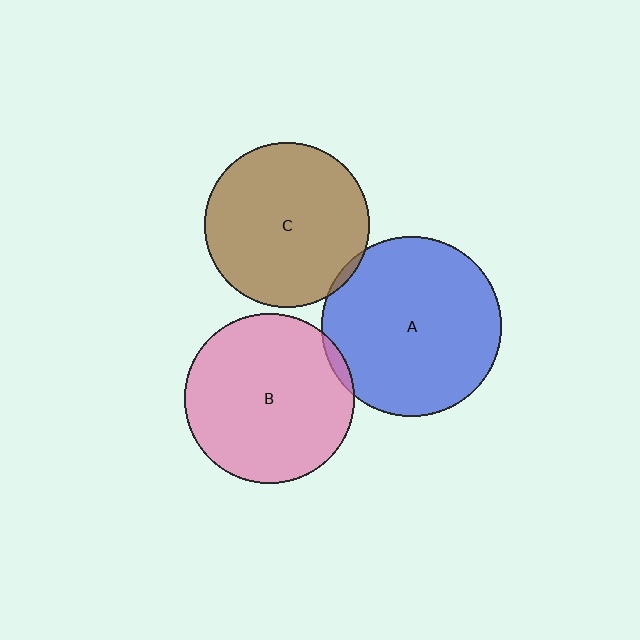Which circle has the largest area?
Circle A (blue).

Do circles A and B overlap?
Yes.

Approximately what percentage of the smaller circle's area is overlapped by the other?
Approximately 5%.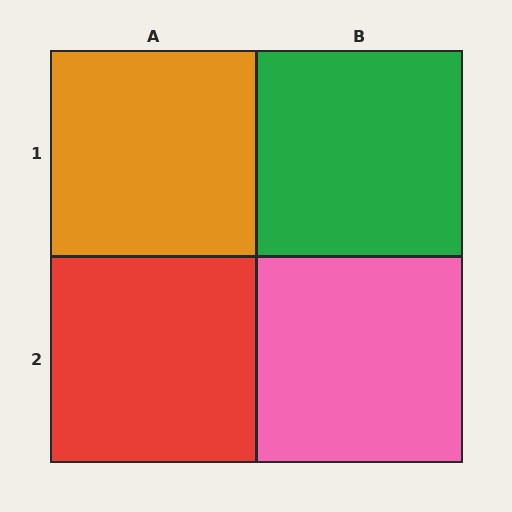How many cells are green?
1 cell is green.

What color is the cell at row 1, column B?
Green.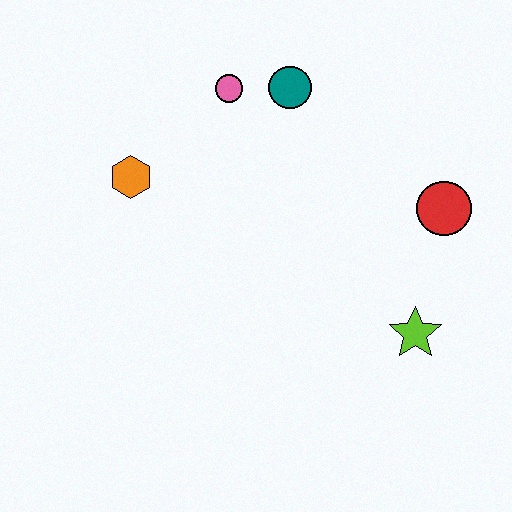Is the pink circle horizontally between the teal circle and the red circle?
No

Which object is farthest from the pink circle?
The lime star is farthest from the pink circle.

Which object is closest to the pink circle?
The teal circle is closest to the pink circle.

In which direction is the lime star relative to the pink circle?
The lime star is below the pink circle.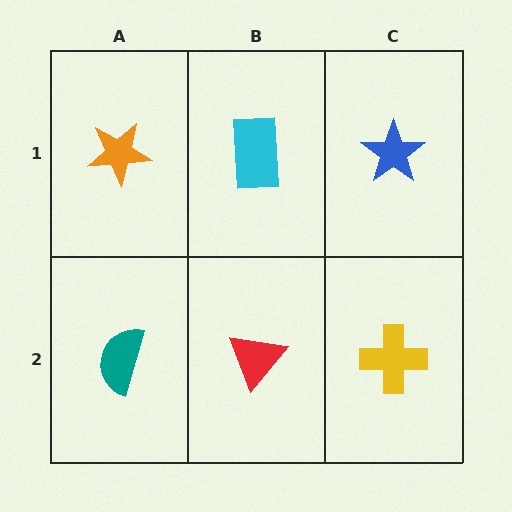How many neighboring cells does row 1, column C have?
2.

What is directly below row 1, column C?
A yellow cross.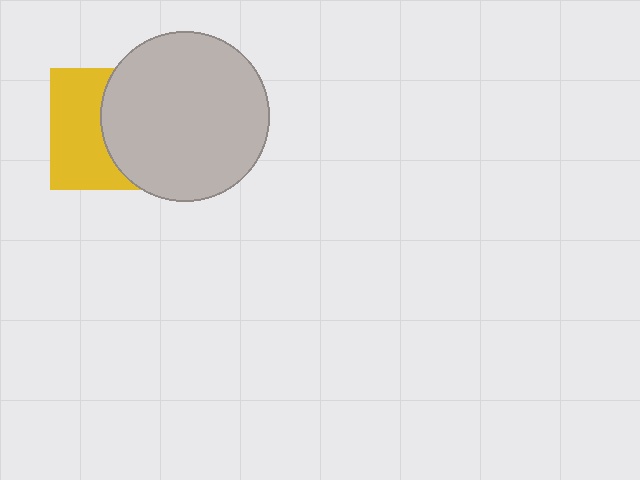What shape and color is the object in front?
The object in front is a light gray circle.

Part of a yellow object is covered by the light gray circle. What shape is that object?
It is a square.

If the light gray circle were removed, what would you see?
You would see the complete yellow square.